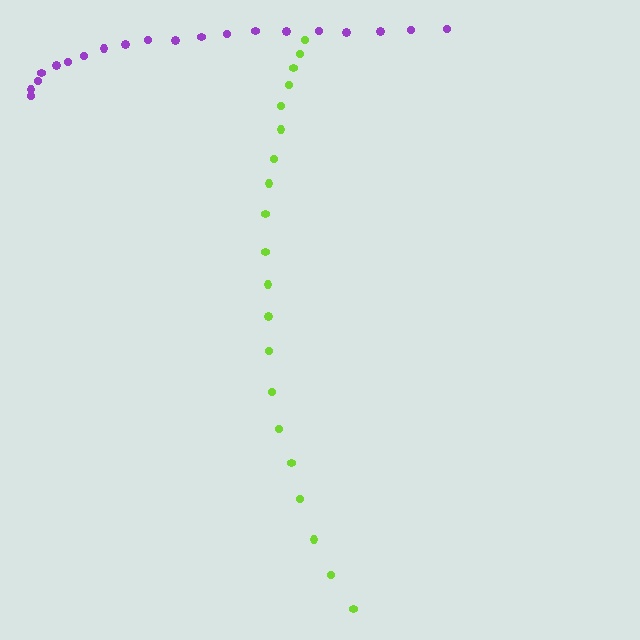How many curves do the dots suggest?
There are 2 distinct paths.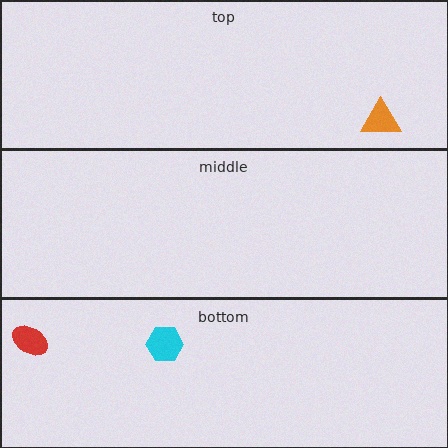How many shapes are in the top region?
1.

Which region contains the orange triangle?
The top region.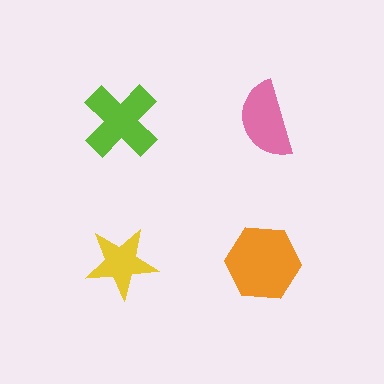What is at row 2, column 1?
A yellow star.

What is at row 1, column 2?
A pink semicircle.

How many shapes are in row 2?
2 shapes.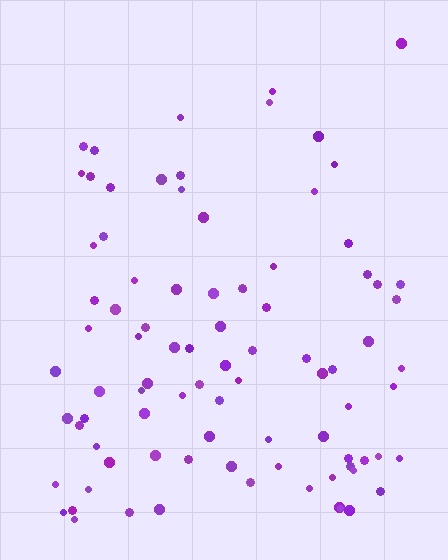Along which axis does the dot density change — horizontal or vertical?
Vertical.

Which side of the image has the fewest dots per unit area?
The top.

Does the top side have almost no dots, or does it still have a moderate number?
Still a moderate number, just noticeably fewer than the bottom.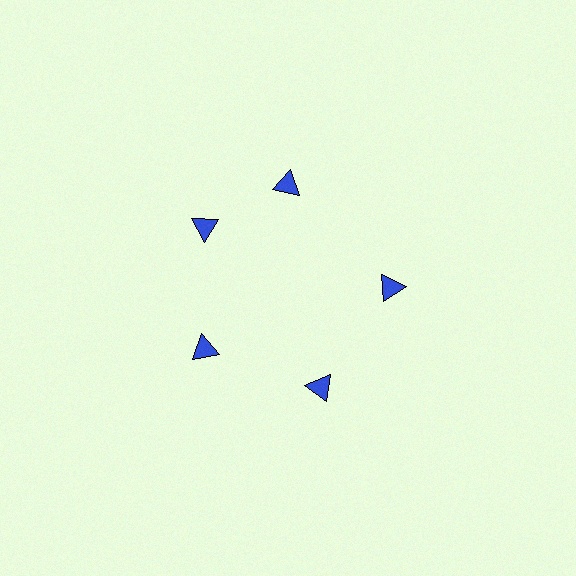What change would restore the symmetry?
The symmetry would be restored by rotating it back into even spacing with its neighbors so that all 5 triangles sit at equal angles and equal distance from the center.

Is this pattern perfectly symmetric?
No. The 5 blue triangles are arranged in a ring, but one element near the 1 o'clock position is rotated out of alignment along the ring, breaking the 5-fold rotational symmetry.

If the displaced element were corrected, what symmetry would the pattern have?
It would have 5-fold rotational symmetry — the pattern would map onto itself every 72 degrees.